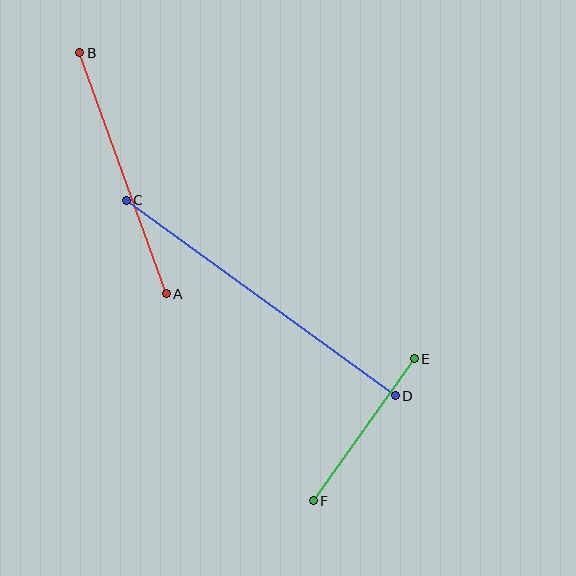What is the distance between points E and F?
The distance is approximately 174 pixels.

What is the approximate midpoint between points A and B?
The midpoint is at approximately (123, 173) pixels.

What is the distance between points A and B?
The distance is approximately 256 pixels.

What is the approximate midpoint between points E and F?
The midpoint is at approximately (364, 430) pixels.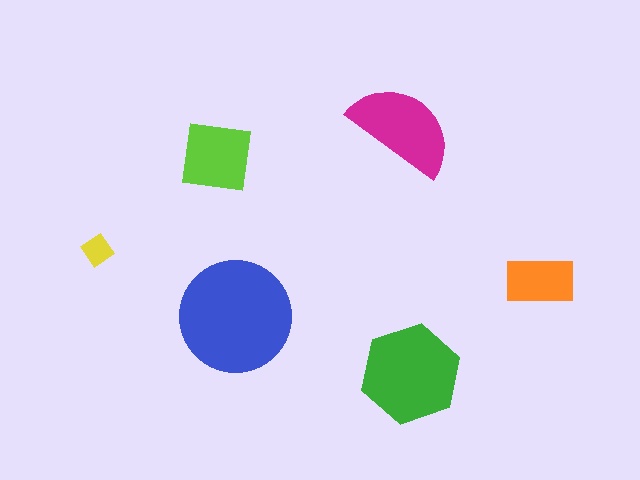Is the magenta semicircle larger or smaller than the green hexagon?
Smaller.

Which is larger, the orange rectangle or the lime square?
The lime square.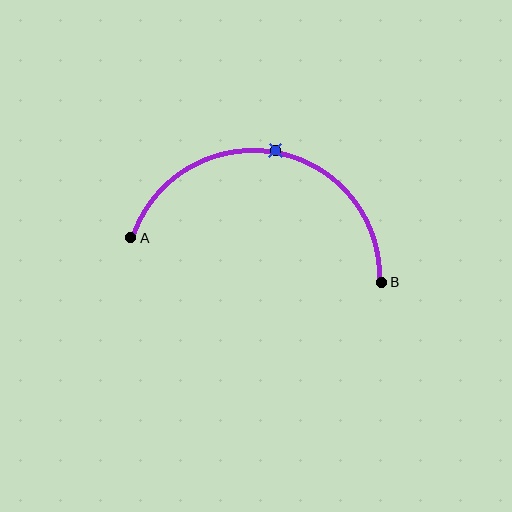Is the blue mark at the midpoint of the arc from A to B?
Yes. The blue mark lies on the arc at equal arc-length from both A and B — it is the arc midpoint.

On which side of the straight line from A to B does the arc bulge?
The arc bulges above the straight line connecting A and B.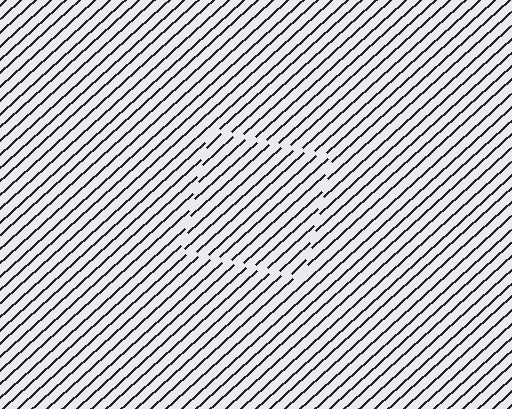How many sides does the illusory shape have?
4 sides — the line-ends trace a square.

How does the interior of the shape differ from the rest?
The interior of the shape contains the same grating, shifted by half a period — the contour is defined by the phase discontinuity where line-ends from the inner and outer gratings abut.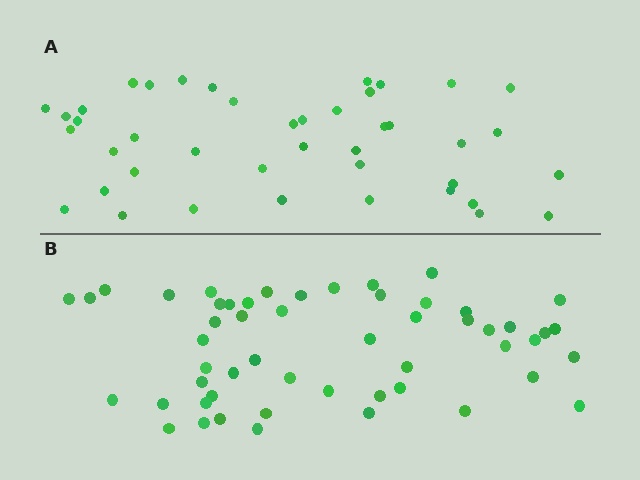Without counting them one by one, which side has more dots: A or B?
Region B (the bottom region) has more dots.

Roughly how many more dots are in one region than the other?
Region B has roughly 12 or so more dots than region A.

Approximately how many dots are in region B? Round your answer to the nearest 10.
About 50 dots. (The exact count is 53, which rounds to 50.)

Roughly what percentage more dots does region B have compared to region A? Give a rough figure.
About 25% more.